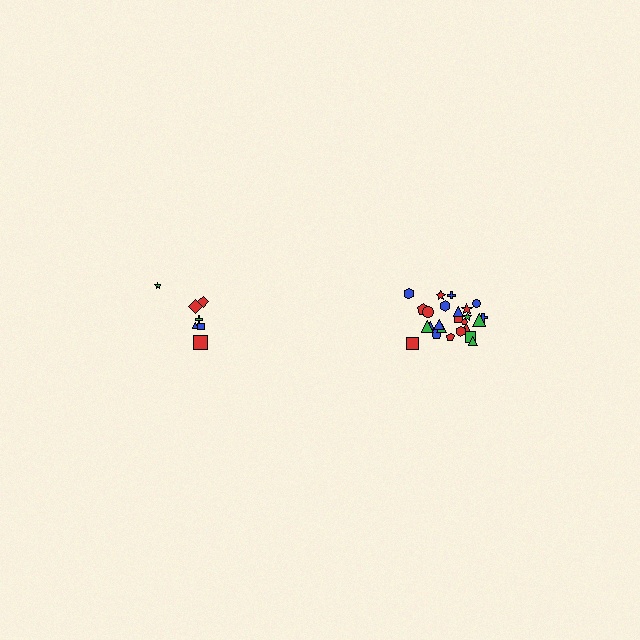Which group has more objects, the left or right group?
The right group.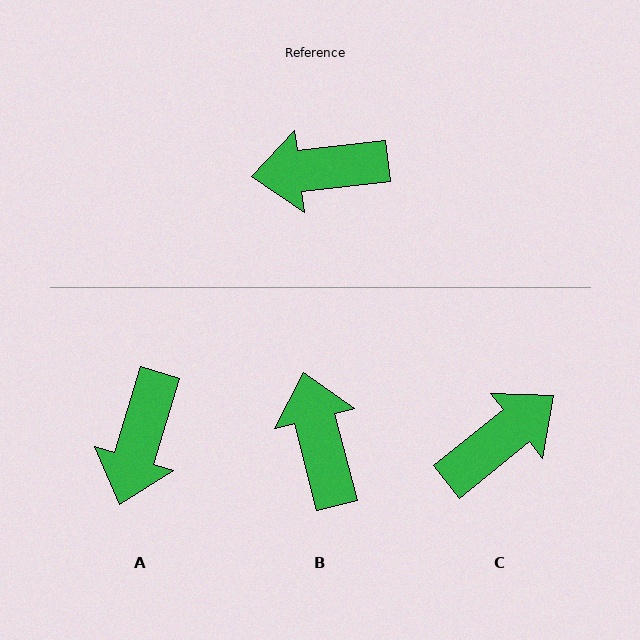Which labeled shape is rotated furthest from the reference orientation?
C, about 148 degrees away.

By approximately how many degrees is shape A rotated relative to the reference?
Approximately 66 degrees counter-clockwise.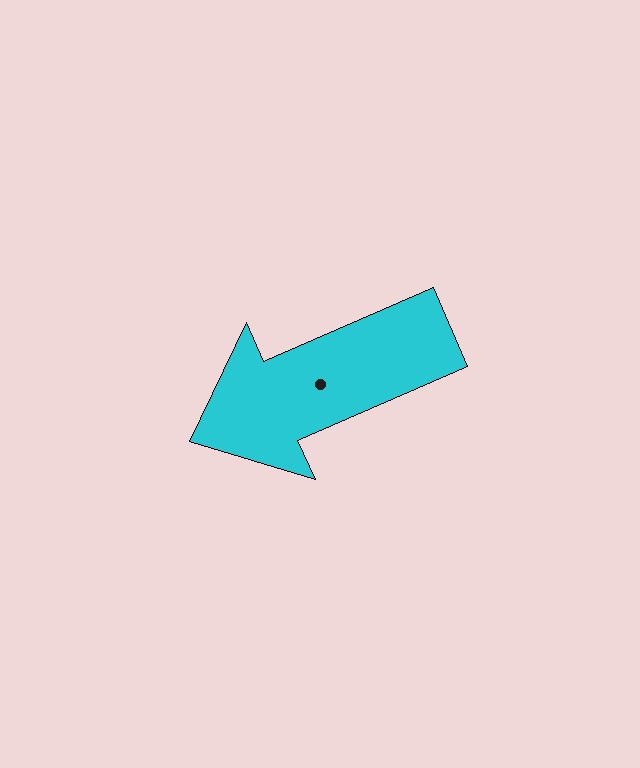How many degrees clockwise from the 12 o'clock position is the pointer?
Approximately 246 degrees.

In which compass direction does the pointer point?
Southwest.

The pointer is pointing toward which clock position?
Roughly 8 o'clock.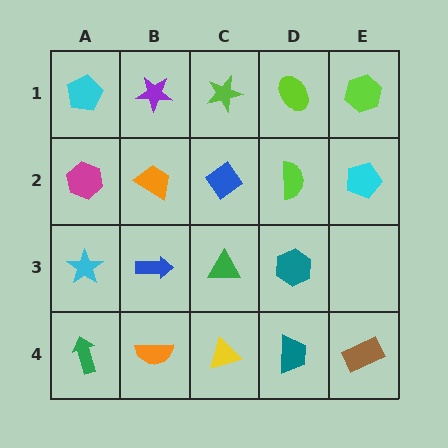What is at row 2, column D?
A lime semicircle.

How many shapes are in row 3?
4 shapes.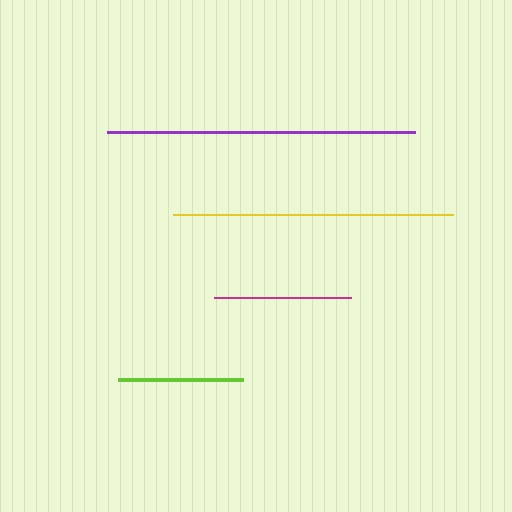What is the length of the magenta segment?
The magenta segment is approximately 136 pixels long.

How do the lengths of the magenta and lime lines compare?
The magenta and lime lines are approximately the same length.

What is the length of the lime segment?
The lime segment is approximately 126 pixels long.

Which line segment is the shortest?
The lime line is the shortest at approximately 126 pixels.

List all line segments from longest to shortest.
From longest to shortest: purple, yellow, magenta, lime.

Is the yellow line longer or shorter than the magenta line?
The yellow line is longer than the magenta line.